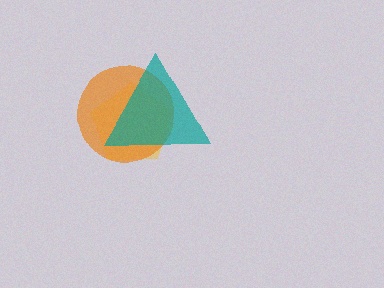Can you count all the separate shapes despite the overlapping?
Yes, there are 3 separate shapes.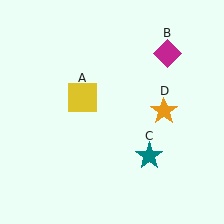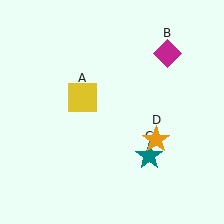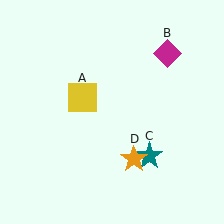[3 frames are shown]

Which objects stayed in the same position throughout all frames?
Yellow square (object A) and magenta diamond (object B) and teal star (object C) remained stationary.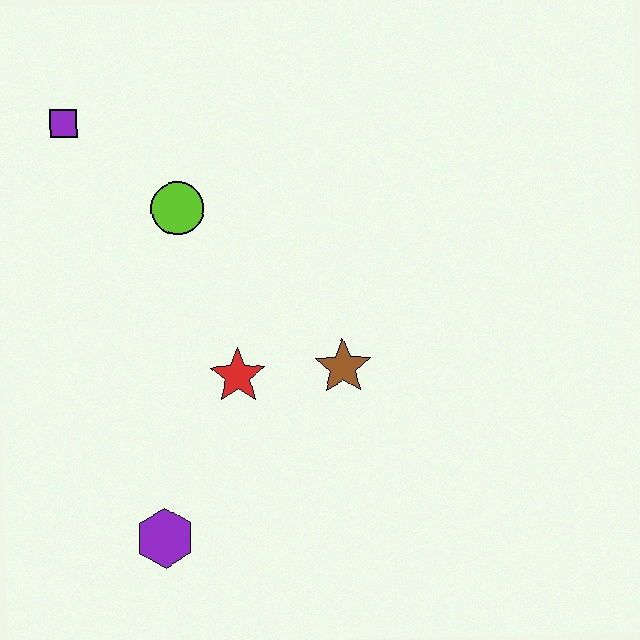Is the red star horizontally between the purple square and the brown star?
Yes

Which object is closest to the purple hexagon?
The red star is closest to the purple hexagon.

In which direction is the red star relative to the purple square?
The red star is below the purple square.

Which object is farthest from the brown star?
The purple square is farthest from the brown star.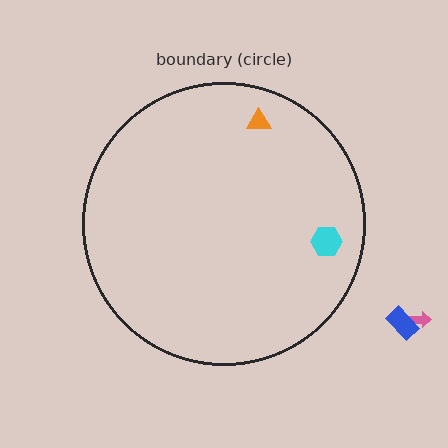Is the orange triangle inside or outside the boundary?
Inside.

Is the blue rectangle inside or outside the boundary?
Outside.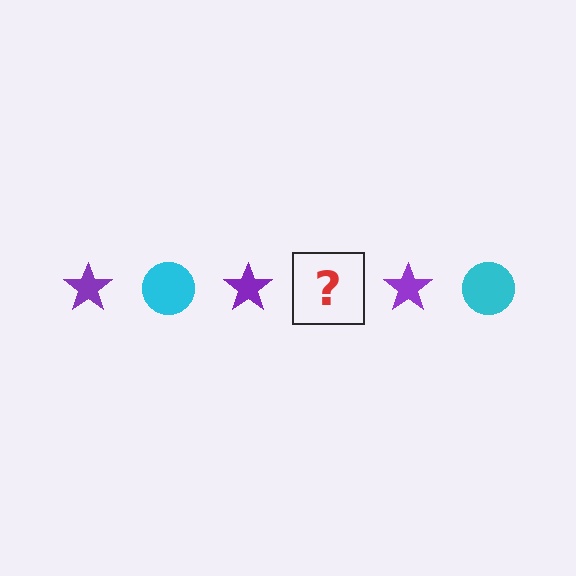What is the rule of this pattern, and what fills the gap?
The rule is that the pattern alternates between purple star and cyan circle. The gap should be filled with a cyan circle.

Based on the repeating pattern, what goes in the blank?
The blank should be a cyan circle.